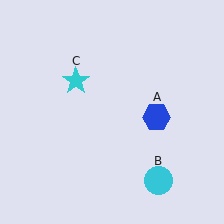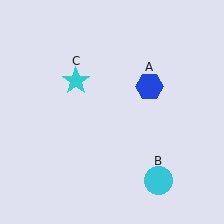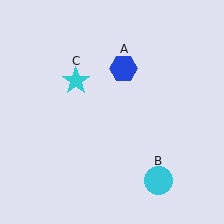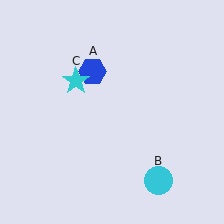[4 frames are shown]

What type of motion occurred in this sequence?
The blue hexagon (object A) rotated counterclockwise around the center of the scene.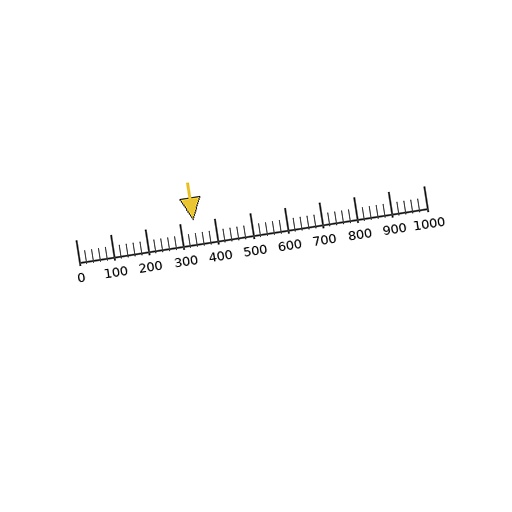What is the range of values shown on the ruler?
The ruler shows values from 0 to 1000.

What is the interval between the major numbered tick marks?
The major tick marks are spaced 100 units apart.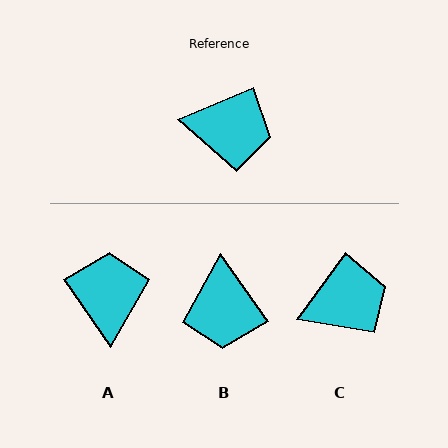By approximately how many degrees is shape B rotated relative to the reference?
Approximately 78 degrees clockwise.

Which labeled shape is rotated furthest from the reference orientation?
A, about 102 degrees away.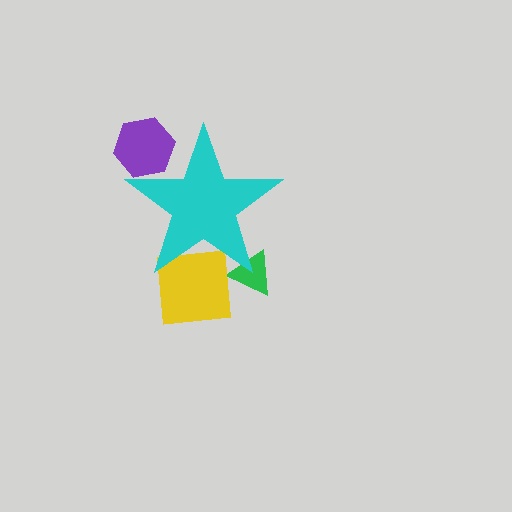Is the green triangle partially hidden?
Yes, the green triangle is partially hidden behind the cyan star.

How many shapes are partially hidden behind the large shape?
3 shapes are partially hidden.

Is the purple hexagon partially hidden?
Yes, the purple hexagon is partially hidden behind the cyan star.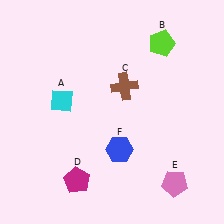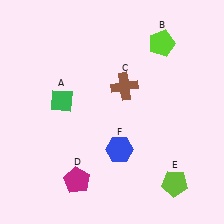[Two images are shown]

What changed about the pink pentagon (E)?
In Image 1, E is pink. In Image 2, it changed to lime.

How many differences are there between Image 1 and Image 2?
There are 2 differences between the two images.